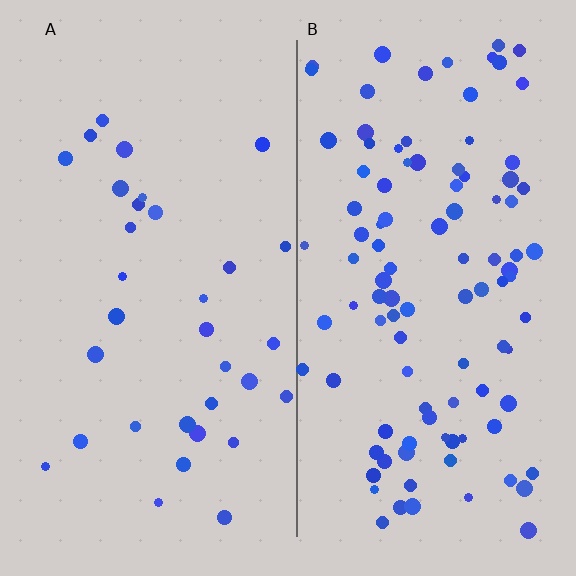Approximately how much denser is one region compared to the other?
Approximately 3.2× — region B over region A.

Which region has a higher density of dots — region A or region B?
B (the right).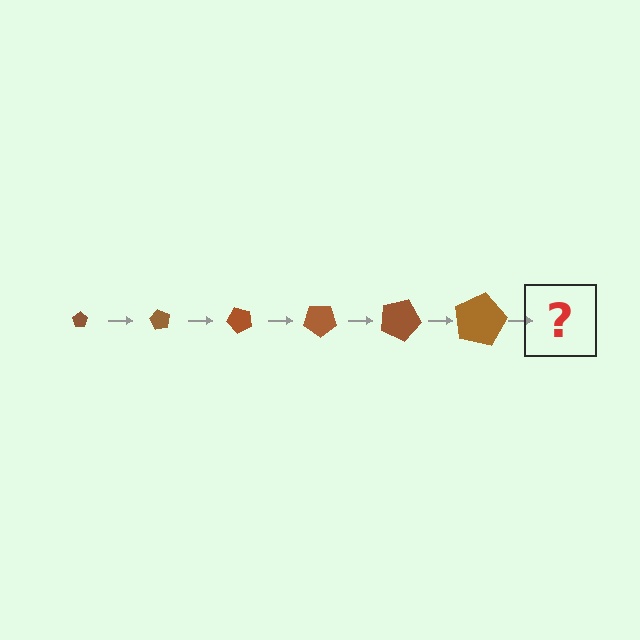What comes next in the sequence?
The next element should be a pentagon, larger than the previous one and rotated 360 degrees from the start.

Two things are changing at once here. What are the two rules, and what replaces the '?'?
The two rules are that the pentagon grows larger each step and it rotates 60 degrees each step. The '?' should be a pentagon, larger than the previous one and rotated 360 degrees from the start.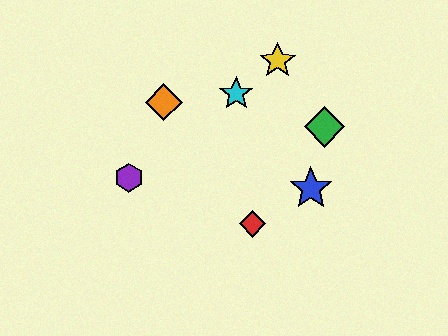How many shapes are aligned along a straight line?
3 shapes (the yellow star, the purple hexagon, the cyan star) are aligned along a straight line.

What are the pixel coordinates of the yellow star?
The yellow star is at (278, 61).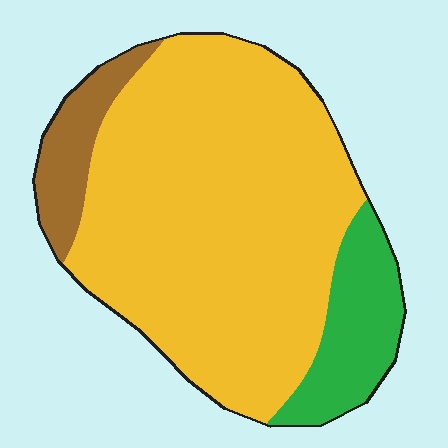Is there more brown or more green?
Green.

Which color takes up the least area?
Brown, at roughly 10%.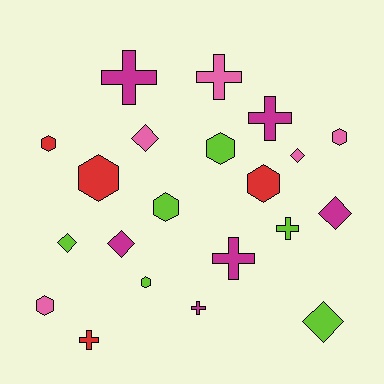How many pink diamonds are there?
There are 2 pink diamonds.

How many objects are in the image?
There are 21 objects.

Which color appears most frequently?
Magenta, with 6 objects.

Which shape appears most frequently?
Hexagon, with 8 objects.